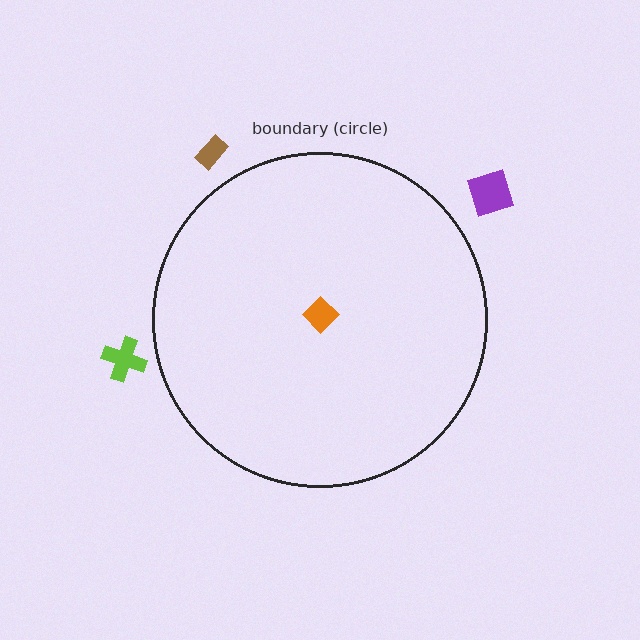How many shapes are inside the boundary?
1 inside, 3 outside.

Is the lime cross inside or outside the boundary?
Outside.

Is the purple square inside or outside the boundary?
Outside.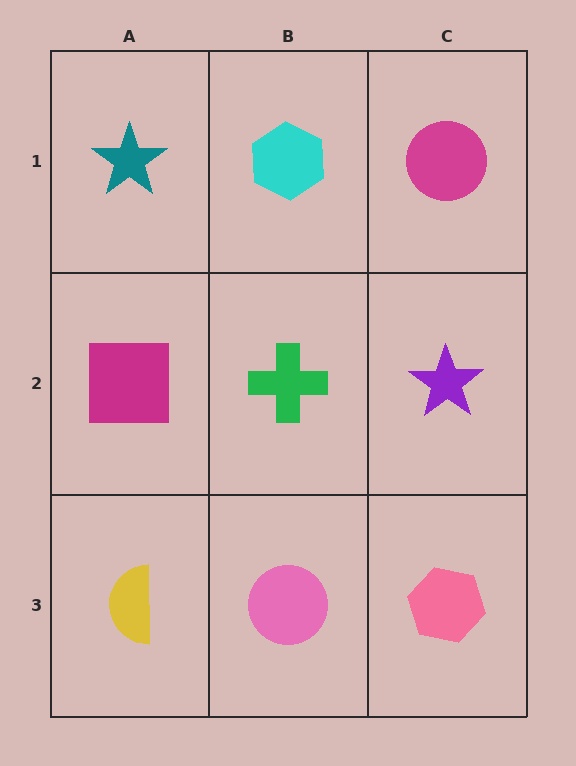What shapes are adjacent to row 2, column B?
A cyan hexagon (row 1, column B), a pink circle (row 3, column B), a magenta square (row 2, column A), a purple star (row 2, column C).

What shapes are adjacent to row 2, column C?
A magenta circle (row 1, column C), a pink hexagon (row 3, column C), a green cross (row 2, column B).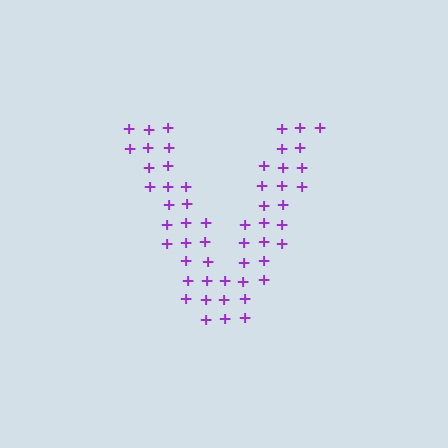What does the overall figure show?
The overall figure shows the letter V.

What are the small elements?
The small elements are plus signs.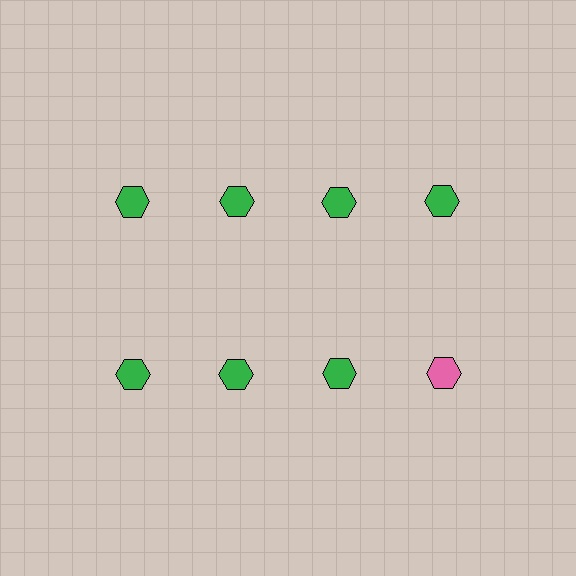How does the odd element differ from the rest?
It has a different color: pink instead of green.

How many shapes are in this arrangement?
There are 8 shapes arranged in a grid pattern.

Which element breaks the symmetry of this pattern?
The pink hexagon in the second row, second from right column breaks the symmetry. All other shapes are green hexagons.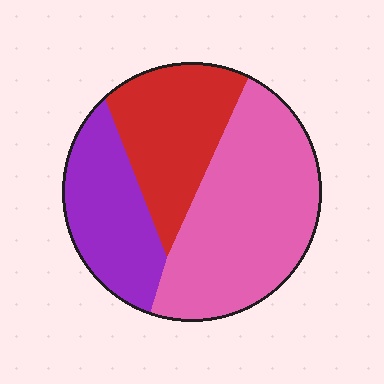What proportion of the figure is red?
Red takes up about one quarter (1/4) of the figure.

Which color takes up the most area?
Pink, at roughly 45%.